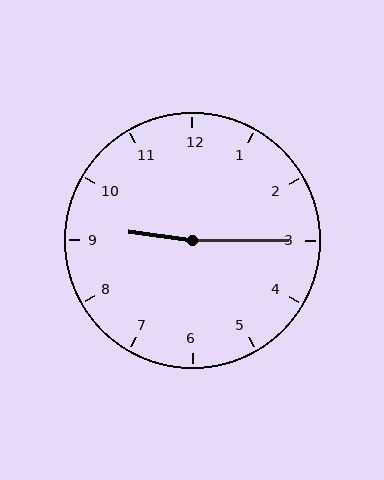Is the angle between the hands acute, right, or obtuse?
It is obtuse.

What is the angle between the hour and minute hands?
Approximately 172 degrees.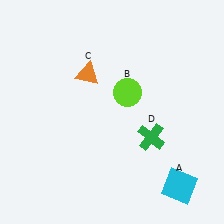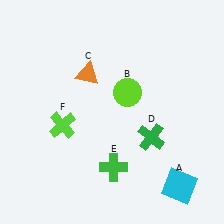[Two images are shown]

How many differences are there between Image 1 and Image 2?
There are 2 differences between the two images.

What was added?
A green cross (E), a lime cross (F) were added in Image 2.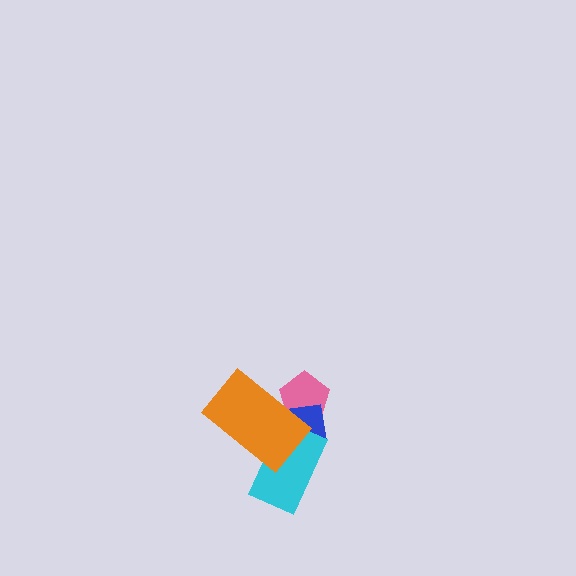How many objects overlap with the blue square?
3 objects overlap with the blue square.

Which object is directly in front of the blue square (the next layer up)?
The cyan rectangle is directly in front of the blue square.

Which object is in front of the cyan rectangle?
The orange rectangle is in front of the cyan rectangle.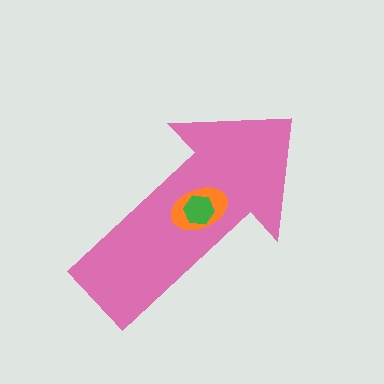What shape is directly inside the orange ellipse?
The green hexagon.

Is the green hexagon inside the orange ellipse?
Yes.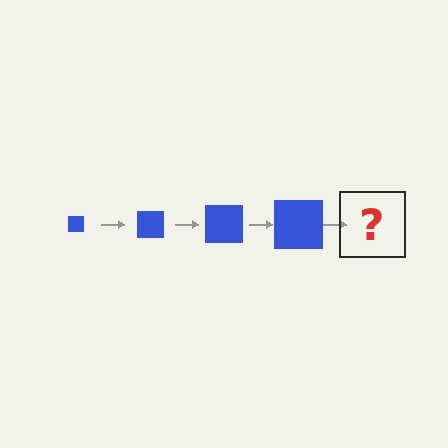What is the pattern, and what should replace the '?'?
The pattern is that the square gets progressively larger each step. The '?' should be a blue square, larger than the previous one.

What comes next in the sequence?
The next element should be a blue square, larger than the previous one.